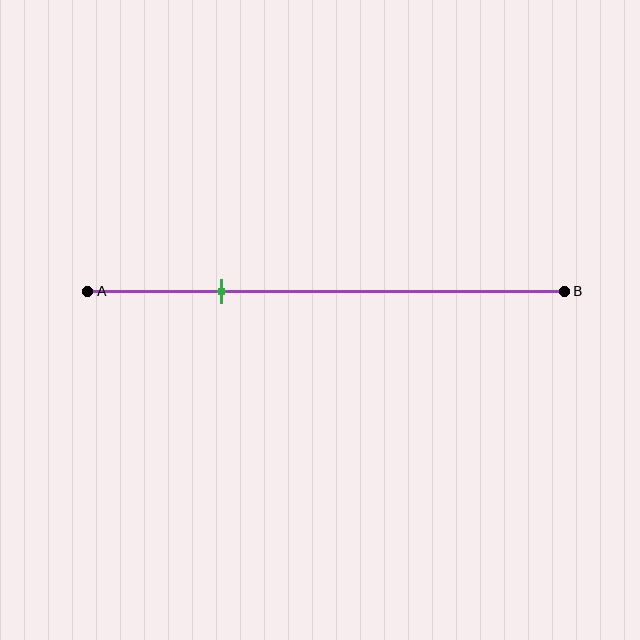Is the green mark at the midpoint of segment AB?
No, the mark is at about 30% from A, not at the 50% midpoint.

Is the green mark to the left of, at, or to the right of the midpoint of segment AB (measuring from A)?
The green mark is to the left of the midpoint of segment AB.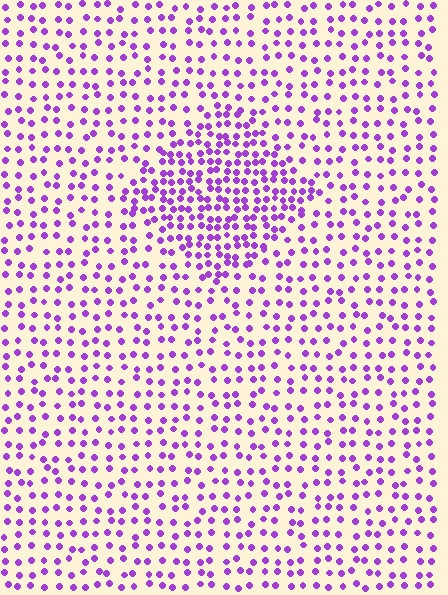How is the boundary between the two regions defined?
The boundary is defined by a change in element density (approximately 1.9x ratio). All elements are the same color, size, and shape.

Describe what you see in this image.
The image contains small purple elements arranged at two different densities. A diamond-shaped region is visible where the elements are more densely packed than the surrounding area.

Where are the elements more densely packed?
The elements are more densely packed inside the diamond boundary.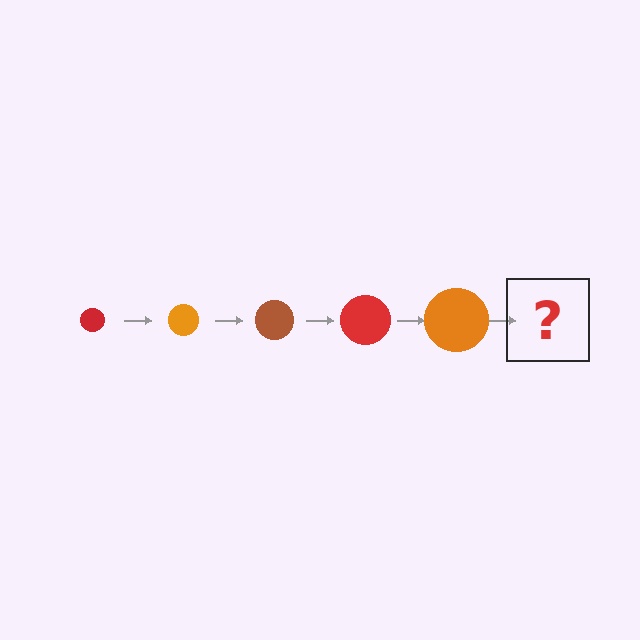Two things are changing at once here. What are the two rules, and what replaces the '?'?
The two rules are that the circle grows larger each step and the color cycles through red, orange, and brown. The '?' should be a brown circle, larger than the previous one.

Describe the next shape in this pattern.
It should be a brown circle, larger than the previous one.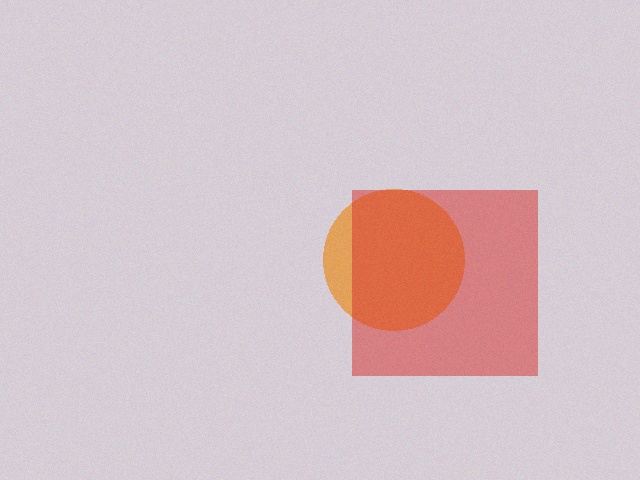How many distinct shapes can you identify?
There are 2 distinct shapes: an orange circle, a red square.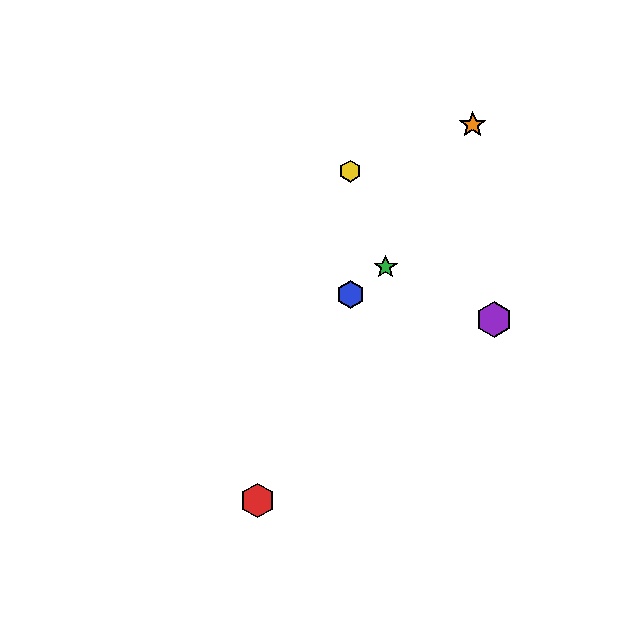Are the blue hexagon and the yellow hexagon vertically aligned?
Yes, both are at x≈350.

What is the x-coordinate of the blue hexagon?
The blue hexagon is at x≈350.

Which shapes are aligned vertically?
The blue hexagon, the yellow hexagon are aligned vertically.